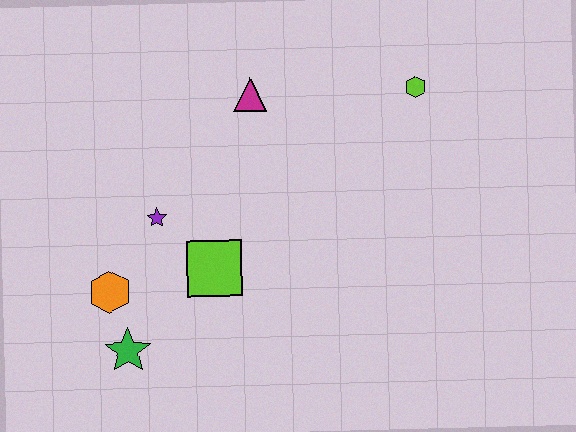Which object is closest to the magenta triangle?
The purple star is closest to the magenta triangle.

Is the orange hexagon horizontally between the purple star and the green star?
No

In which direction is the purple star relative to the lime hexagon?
The purple star is to the left of the lime hexagon.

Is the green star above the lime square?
No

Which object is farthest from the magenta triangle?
The green star is farthest from the magenta triangle.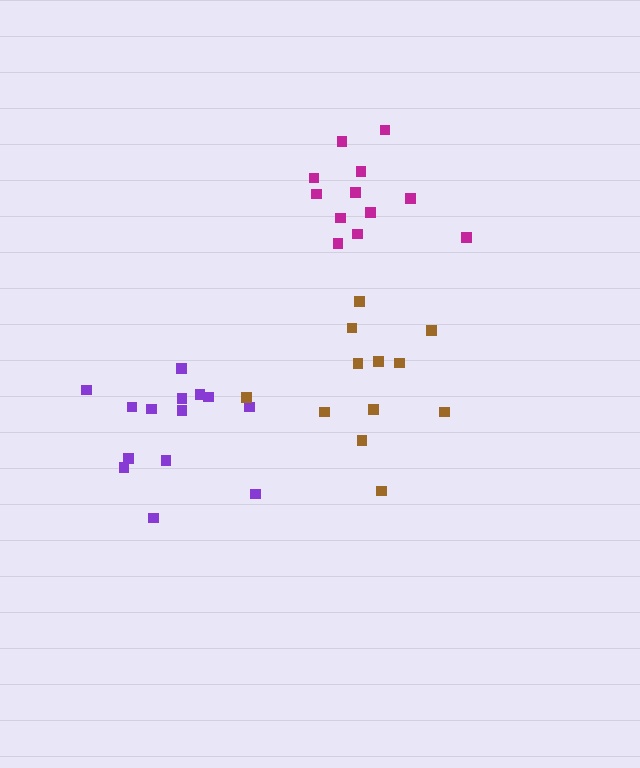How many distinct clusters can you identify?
There are 3 distinct clusters.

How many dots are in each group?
Group 1: 12 dots, Group 2: 14 dots, Group 3: 12 dots (38 total).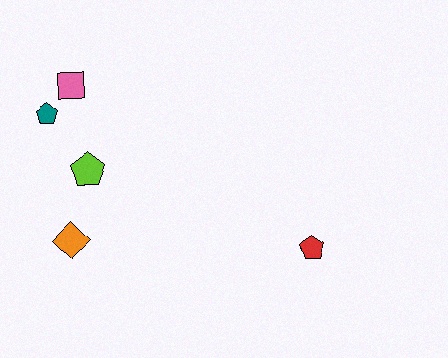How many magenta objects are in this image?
There are no magenta objects.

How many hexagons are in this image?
There are no hexagons.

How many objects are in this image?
There are 5 objects.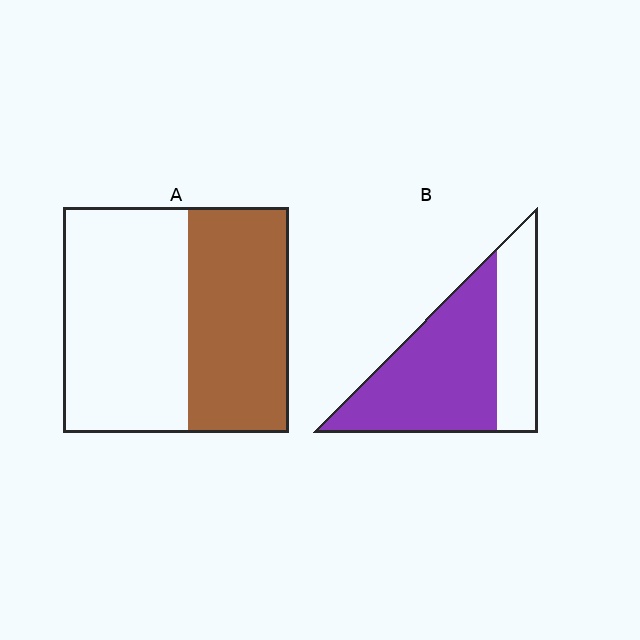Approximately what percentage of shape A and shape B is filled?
A is approximately 45% and B is approximately 65%.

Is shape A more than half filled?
No.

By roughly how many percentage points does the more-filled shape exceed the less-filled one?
By roughly 20 percentage points (B over A).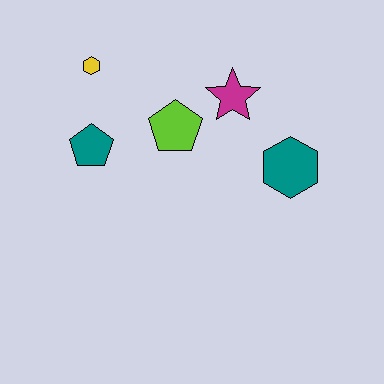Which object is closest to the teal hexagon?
The magenta star is closest to the teal hexagon.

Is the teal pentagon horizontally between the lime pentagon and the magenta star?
No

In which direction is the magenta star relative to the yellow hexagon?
The magenta star is to the right of the yellow hexagon.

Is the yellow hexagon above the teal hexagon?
Yes